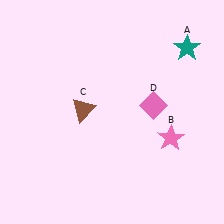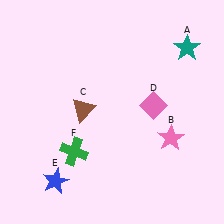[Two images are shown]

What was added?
A blue star (E), a green cross (F) were added in Image 2.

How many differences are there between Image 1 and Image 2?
There are 2 differences between the two images.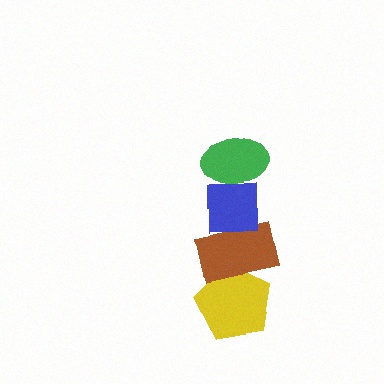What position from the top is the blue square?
The blue square is 2nd from the top.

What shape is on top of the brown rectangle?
The blue square is on top of the brown rectangle.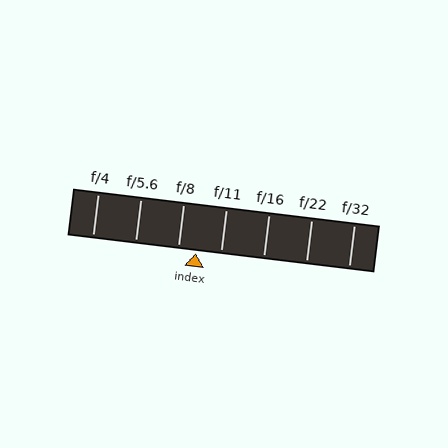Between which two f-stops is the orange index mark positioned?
The index mark is between f/8 and f/11.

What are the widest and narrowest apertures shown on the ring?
The widest aperture shown is f/4 and the narrowest is f/32.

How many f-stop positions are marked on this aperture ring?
There are 7 f-stop positions marked.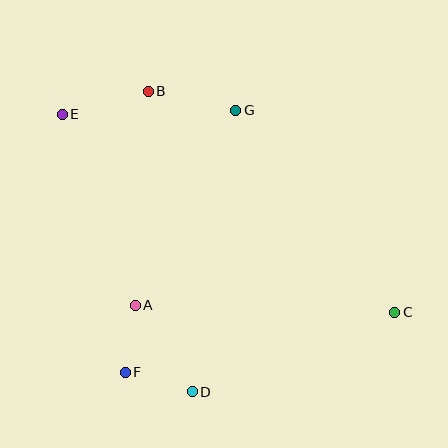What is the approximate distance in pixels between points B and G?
The distance between B and G is approximately 90 pixels.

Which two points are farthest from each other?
Points C and E are farthest from each other.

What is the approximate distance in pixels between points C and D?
The distance between C and D is approximately 218 pixels.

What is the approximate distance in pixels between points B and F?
The distance between B and F is approximately 282 pixels.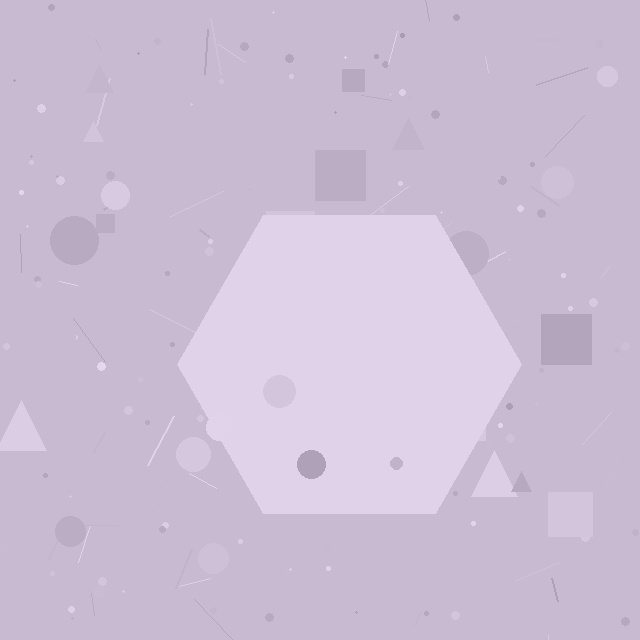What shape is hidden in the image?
A hexagon is hidden in the image.